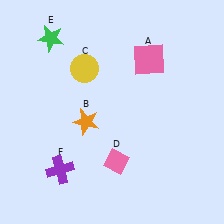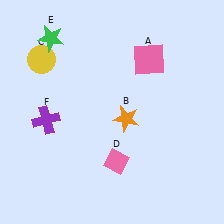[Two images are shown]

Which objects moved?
The objects that moved are: the orange star (B), the yellow circle (C), the purple cross (F).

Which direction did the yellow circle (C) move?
The yellow circle (C) moved left.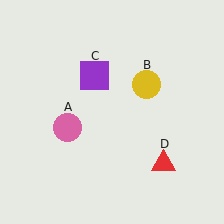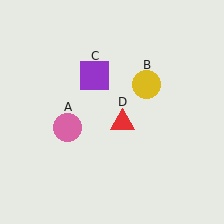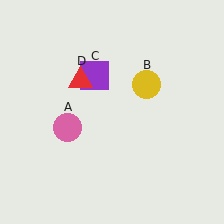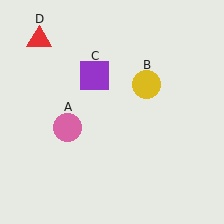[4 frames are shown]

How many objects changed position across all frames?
1 object changed position: red triangle (object D).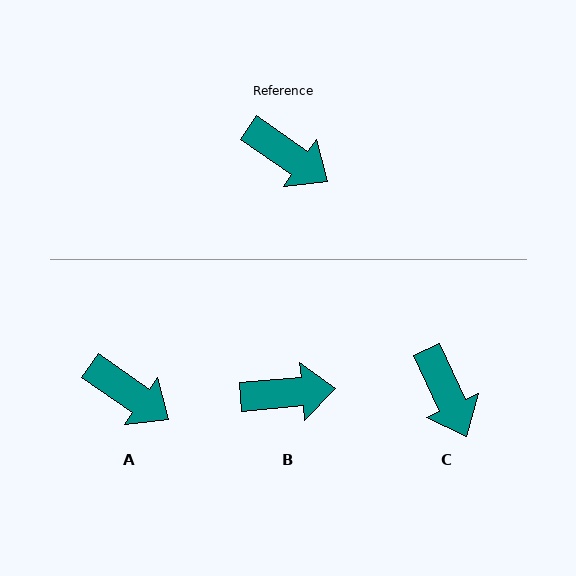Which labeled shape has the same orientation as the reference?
A.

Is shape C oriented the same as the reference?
No, it is off by about 30 degrees.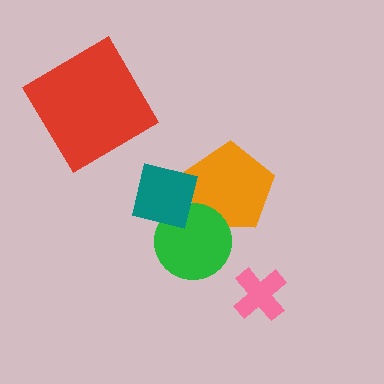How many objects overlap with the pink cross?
0 objects overlap with the pink cross.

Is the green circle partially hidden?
Yes, it is partially covered by another shape.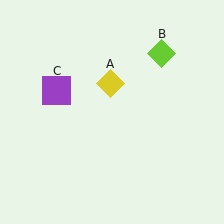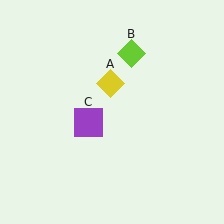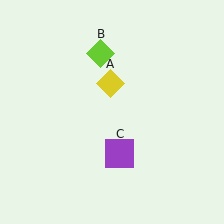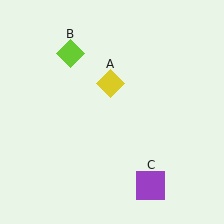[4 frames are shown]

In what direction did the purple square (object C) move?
The purple square (object C) moved down and to the right.